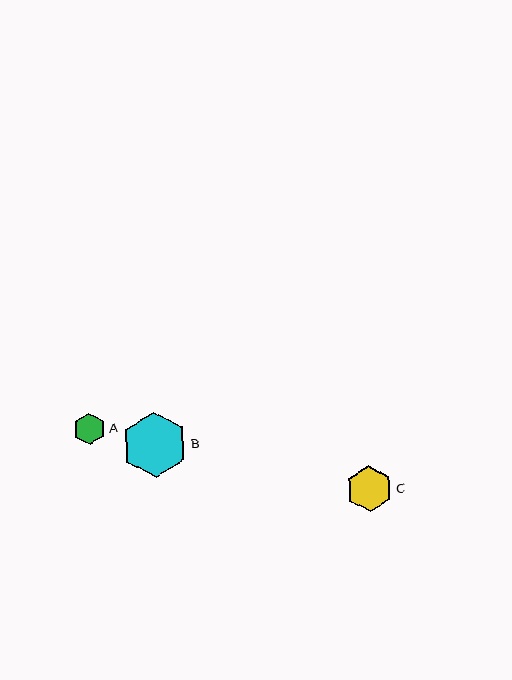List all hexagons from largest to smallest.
From largest to smallest: B, C, A.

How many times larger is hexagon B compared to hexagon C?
Hexagon B is approximately 1.4 times the size of hexagon C.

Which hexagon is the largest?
Hexagon B is the largest with a size of approximately 66 pixels.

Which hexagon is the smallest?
Hexagon A is the smallest with a size of approximately 32 pixels.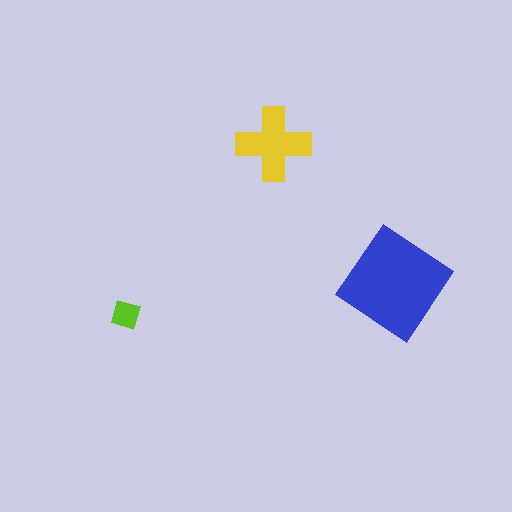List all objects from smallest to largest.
The lime diamond, the yellow cross, the blue diamond.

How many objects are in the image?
There are 3 objects in the image.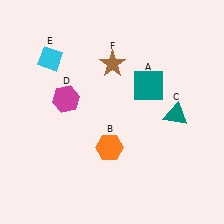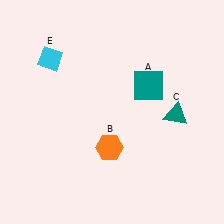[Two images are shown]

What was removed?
The brown star (F), the magenta hexagon (D) were removed in Image 2.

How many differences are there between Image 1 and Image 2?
There are 2 differences between the two images.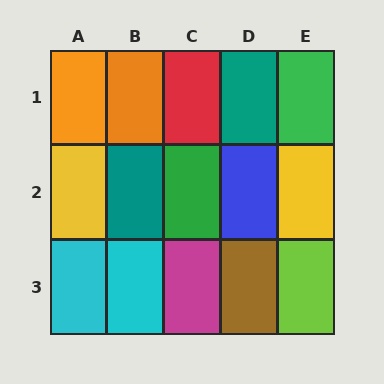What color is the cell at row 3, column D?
Brown.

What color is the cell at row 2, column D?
Blue.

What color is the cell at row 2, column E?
Yellow.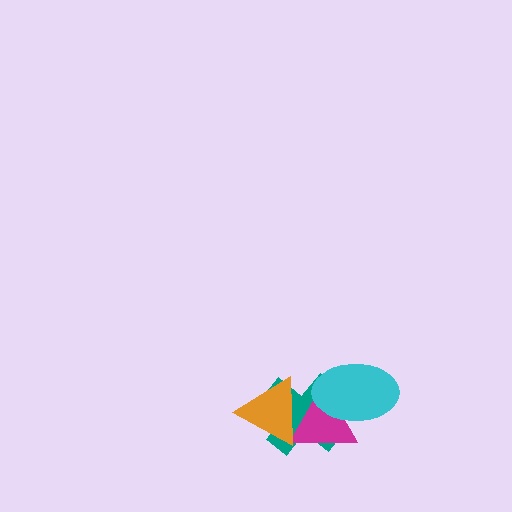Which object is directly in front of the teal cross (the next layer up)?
The magenta triangle is directly in front of the teal cross.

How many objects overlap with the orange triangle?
2 objects overlap with the orange triangle.